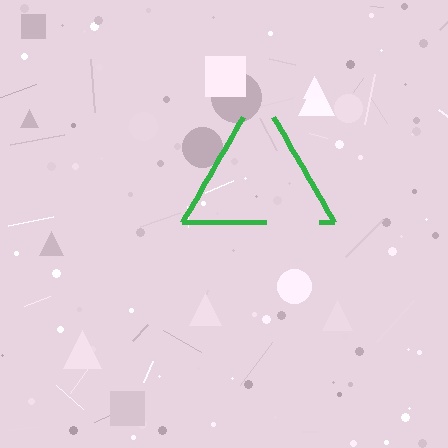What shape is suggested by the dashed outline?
The dashed outline suggests a triangle.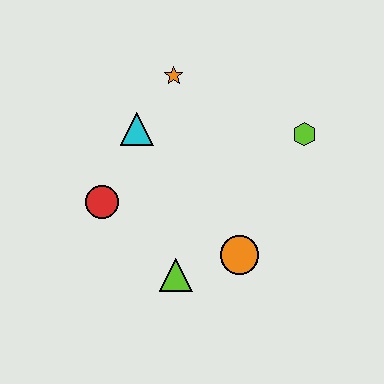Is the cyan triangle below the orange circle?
No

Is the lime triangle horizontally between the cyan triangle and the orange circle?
Yes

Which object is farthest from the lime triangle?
The orange star is farthest from the lime triangle.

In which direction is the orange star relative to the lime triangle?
The orange star is above the lime triangle.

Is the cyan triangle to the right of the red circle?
Yes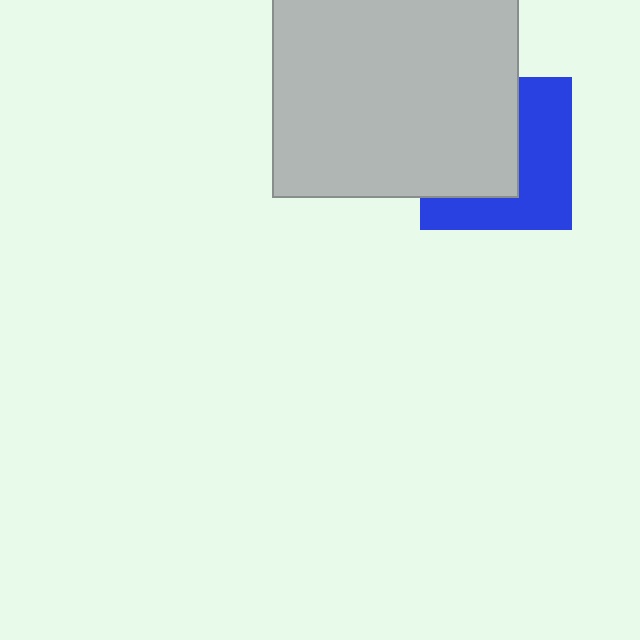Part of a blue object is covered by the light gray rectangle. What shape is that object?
It is a square.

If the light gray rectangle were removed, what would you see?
You would see the complete blue square.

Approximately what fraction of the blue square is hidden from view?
Roughly 52% of the blue square is hidden behind the light gray rectangle.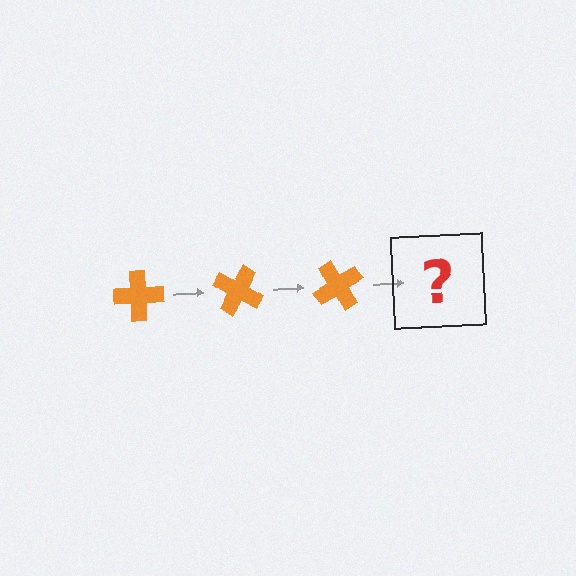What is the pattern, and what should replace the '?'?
The pattern is that the cross rotates 30 degrees each step. The '?' should be an orange cross rotated 90 degrees.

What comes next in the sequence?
The next element should be an orange cross rotated 90 degrees.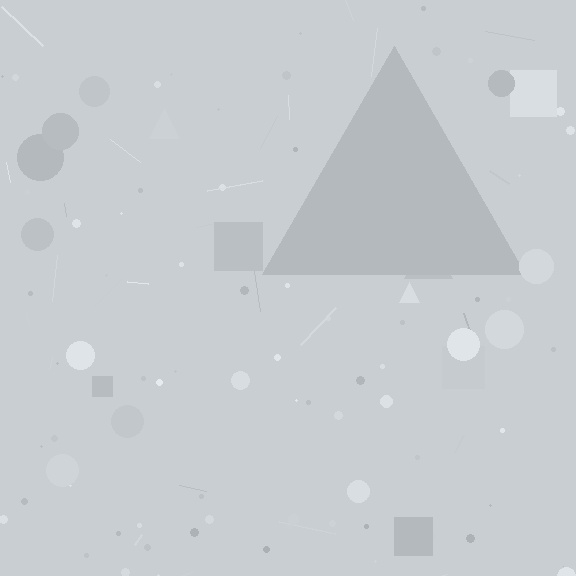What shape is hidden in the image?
A triangle is hidden in the image.